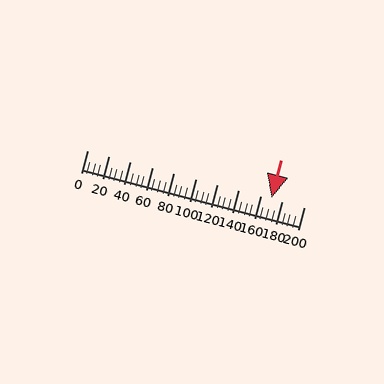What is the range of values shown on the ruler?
The ruler shows values from 0 to 200.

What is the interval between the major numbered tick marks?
The major tick marks are spaced 20 units apart.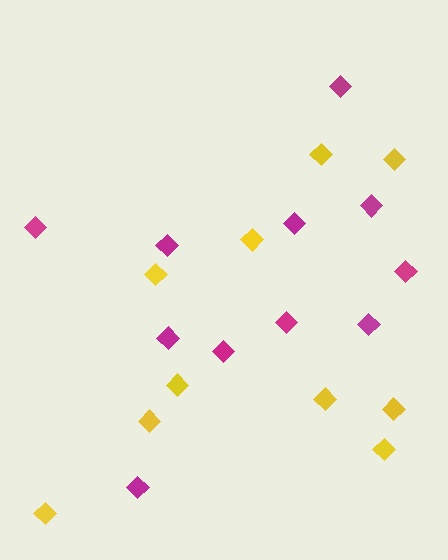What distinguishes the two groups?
There are 2 groups: one group of magenta diamonds (11) and one group of yellow diamonds (10).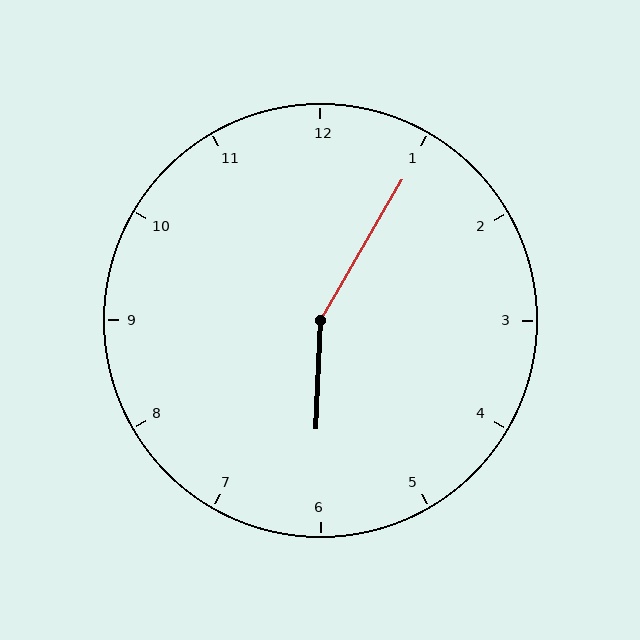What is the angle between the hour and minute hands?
Approximately 152 degrees.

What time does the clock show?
6:05.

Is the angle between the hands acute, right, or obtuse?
It is obtuse.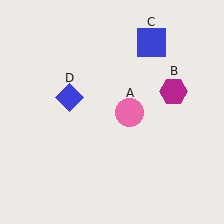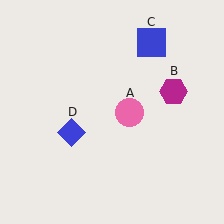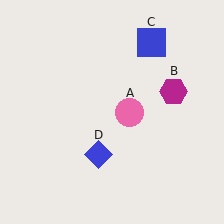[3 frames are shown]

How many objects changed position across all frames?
1 object changed position: blue diamond (object D).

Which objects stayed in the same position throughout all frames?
Pink circle (object A) and magenta hexagon (object B) and blue square (object C) remained stationary.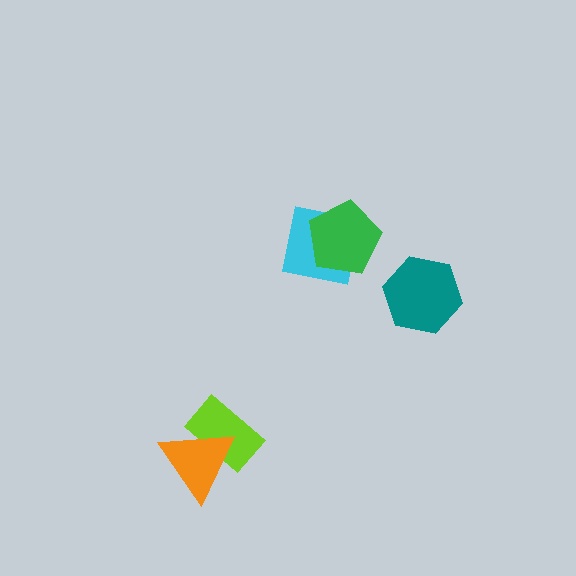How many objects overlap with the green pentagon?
1 object overlaps with the green pentagon.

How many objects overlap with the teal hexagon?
0 objects overlap with the teal hexagon.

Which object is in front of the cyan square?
The green pentagon is in front of the cyan square.